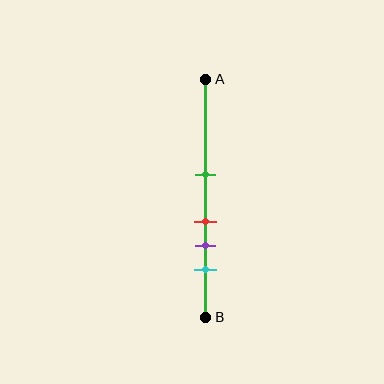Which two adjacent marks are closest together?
The red and purple marks are the closest adjacent pair.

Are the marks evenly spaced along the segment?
No, the marks are not evenly spaced.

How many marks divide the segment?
There are 4 marks dividing the segment.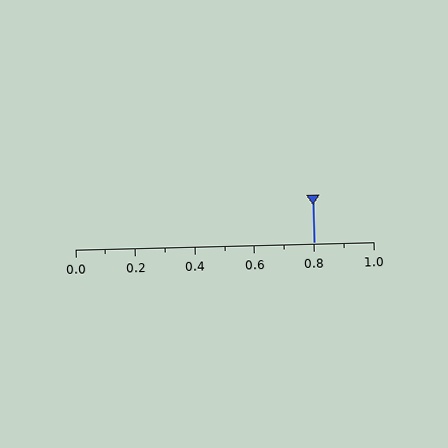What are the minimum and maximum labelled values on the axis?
The axis runs from 0.0 to 1.0.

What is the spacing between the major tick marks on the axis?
The major ticks are spaced 0.2 apart.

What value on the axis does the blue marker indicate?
The marker indicates approximately 0.8.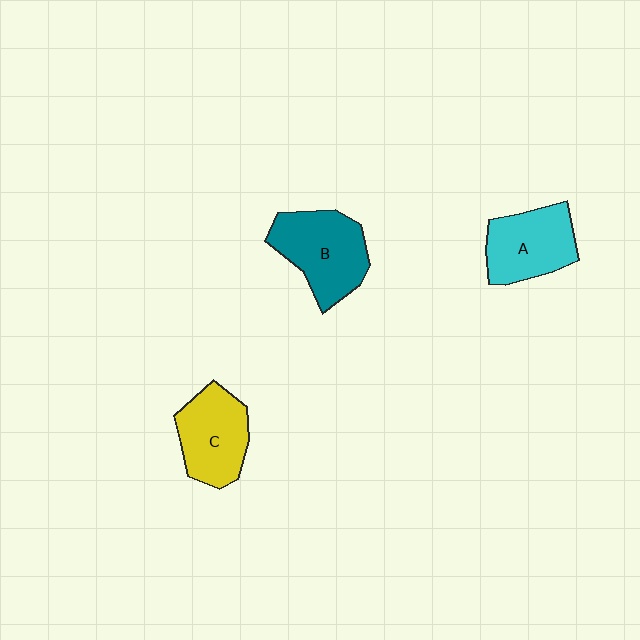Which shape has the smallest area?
Shape C (yellow).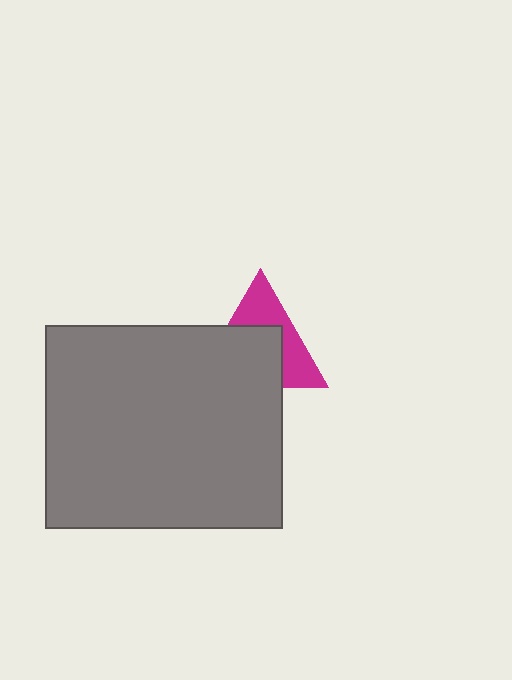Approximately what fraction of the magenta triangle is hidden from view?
Roughly 56% of the magenta triangle is hidden behind the gray rectangle.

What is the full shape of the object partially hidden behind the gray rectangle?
The partially hidden object is a magenta triangle.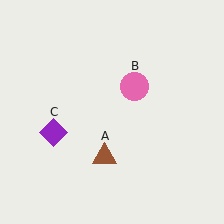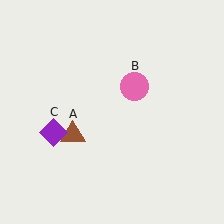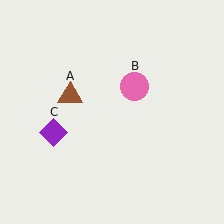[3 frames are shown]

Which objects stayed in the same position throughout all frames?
Pink circle (object B) and purple diamond (object C) remained stationary.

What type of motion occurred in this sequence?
The brown triangle (object A) rotated clockwise around the center of the scene.